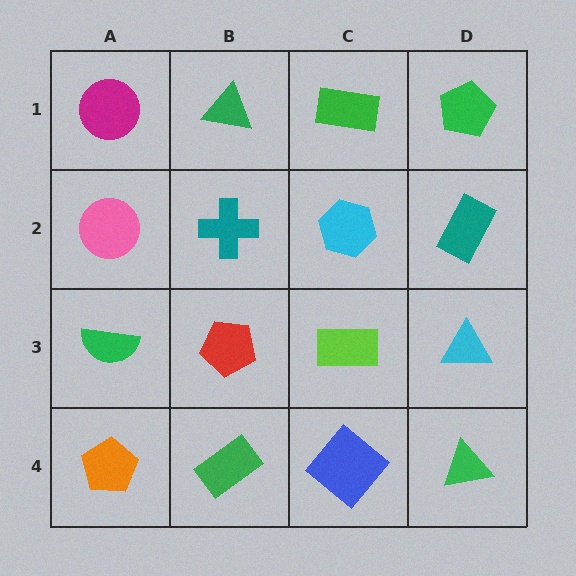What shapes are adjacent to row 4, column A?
A green semicircle (row 3, column A), a green rectangle (row 4, column B).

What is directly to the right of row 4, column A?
A green rectangle.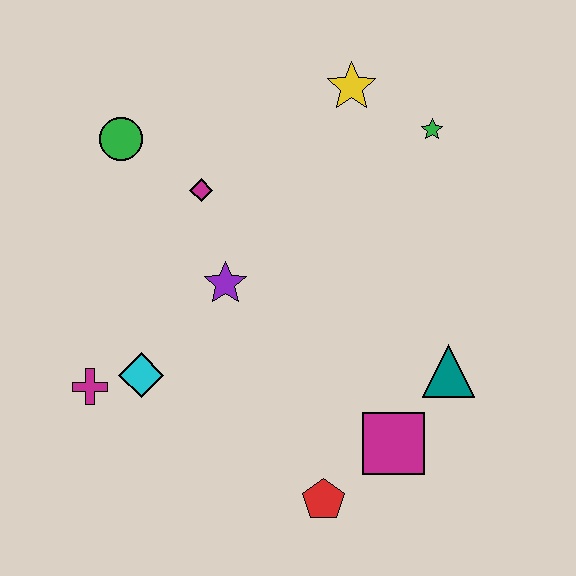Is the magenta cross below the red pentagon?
No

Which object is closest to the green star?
The yellow star is closest to the green star.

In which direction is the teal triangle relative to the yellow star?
The teal triangle is below the yellow star.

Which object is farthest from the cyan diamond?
The green star is farthest from the cyan diamond.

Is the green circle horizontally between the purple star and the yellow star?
No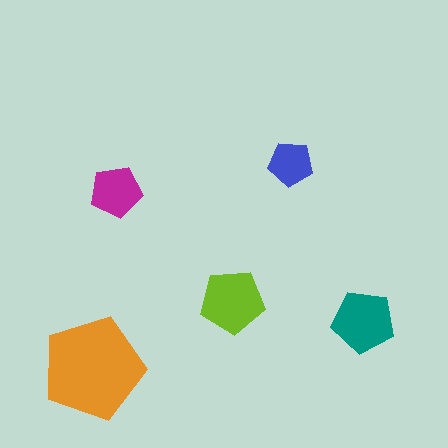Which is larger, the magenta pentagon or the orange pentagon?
The orange one.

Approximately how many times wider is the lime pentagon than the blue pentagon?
About 1.5 times wider.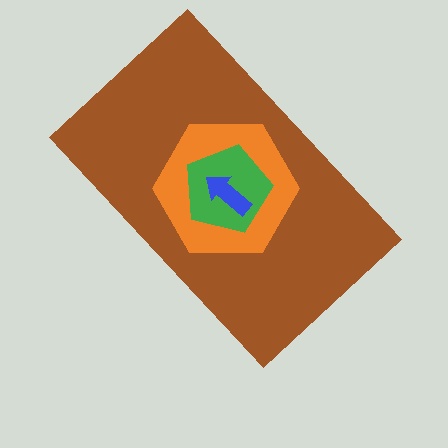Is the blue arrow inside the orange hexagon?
Yes.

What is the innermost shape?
The blue arrow.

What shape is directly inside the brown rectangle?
The orange hexagon.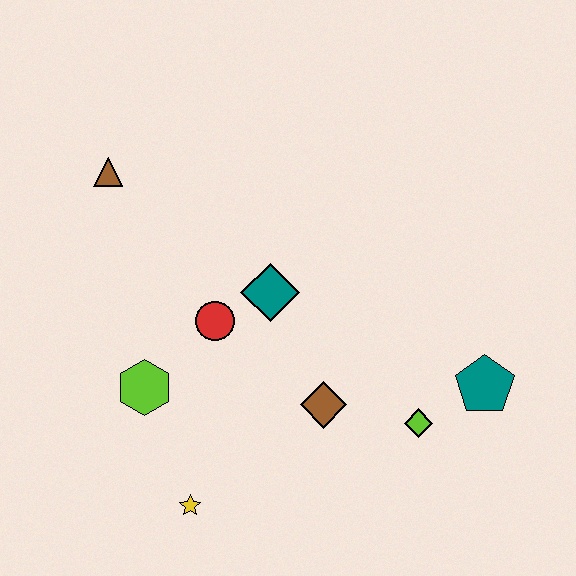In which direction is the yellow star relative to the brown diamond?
The yellow star is to the left of the brown diamond.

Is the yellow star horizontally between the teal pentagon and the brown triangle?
Yes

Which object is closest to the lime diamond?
The teal pentagon is closest to the lime diamond.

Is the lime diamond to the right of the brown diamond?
Yes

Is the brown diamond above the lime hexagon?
No